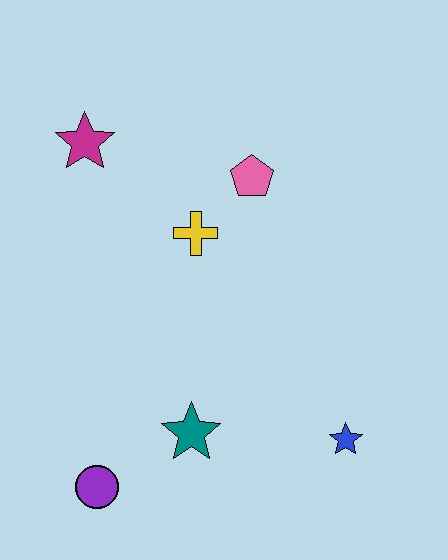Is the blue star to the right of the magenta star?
Yes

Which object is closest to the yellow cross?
The pink pentagon is closest to the yellow cross.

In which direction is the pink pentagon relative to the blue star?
The pink pentagon is above the blue star.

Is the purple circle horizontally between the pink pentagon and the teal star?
No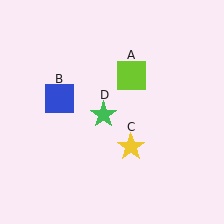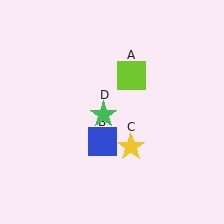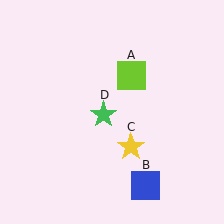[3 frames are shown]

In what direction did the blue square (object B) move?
The blue square (object B) moved down and to the right.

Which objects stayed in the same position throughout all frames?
Lime square (object A) and yellow star (object C) and green star (object D) remained stationary.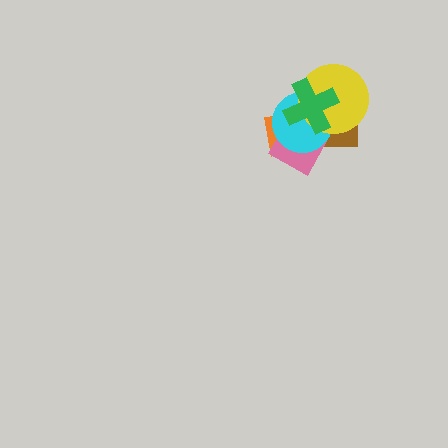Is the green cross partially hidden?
No, no other shape covers it.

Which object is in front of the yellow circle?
The green cross is in front of the yellow circle.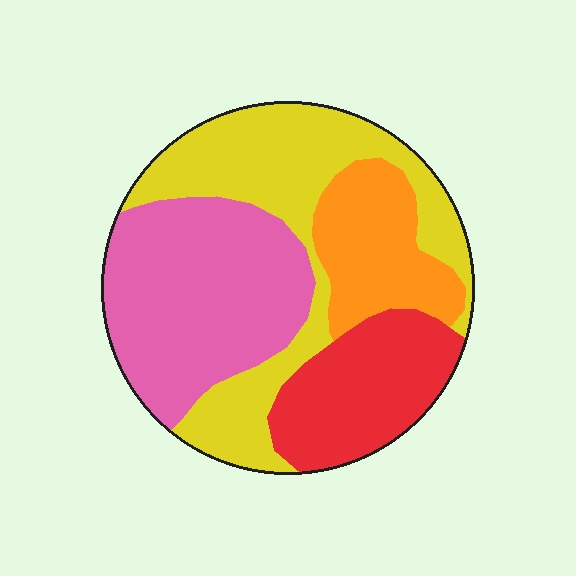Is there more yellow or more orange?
Yellow.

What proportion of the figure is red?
Red takes up about one fifth (1/5) of the figure.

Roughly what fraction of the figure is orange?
Orange covers roughly 15% of the figure.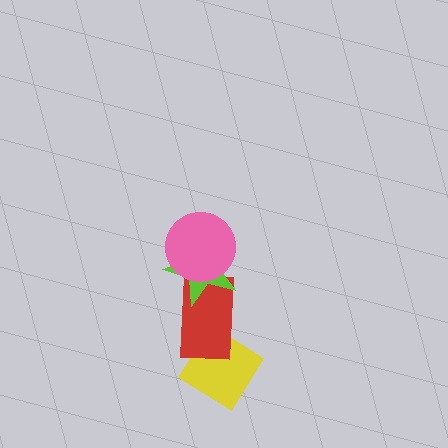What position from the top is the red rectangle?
The red rectangle is 3rd from the top.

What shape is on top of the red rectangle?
The lime star is on top of the red rectangle.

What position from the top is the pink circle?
The pink circle is 1st from the top.